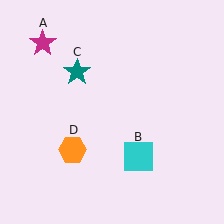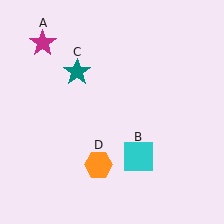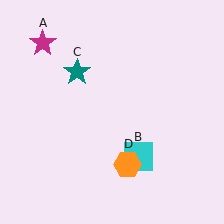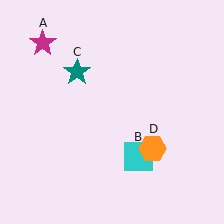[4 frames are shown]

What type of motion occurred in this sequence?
The orange hexagon (object D) rotated counterclockwise around the center of the scene.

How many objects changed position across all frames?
1 object changed position: orange hexagon (object D).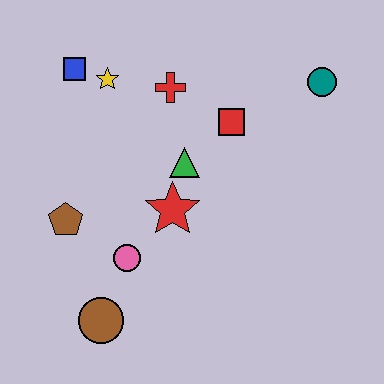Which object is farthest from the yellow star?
The brown circle is farthest from the yellow star.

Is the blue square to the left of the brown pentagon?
No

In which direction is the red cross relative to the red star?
The red cross is above the red star.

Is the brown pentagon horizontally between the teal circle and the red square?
No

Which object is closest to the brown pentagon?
The pink circle is closest to the brown pentagon.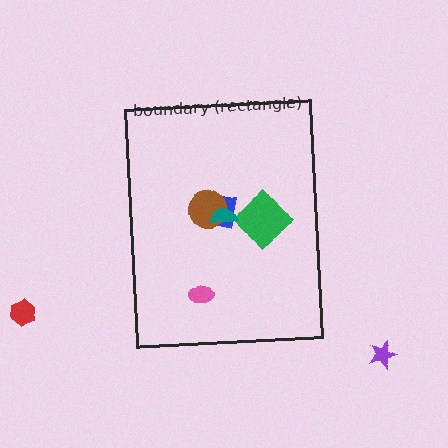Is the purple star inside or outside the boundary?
Outside.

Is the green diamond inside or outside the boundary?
Inside.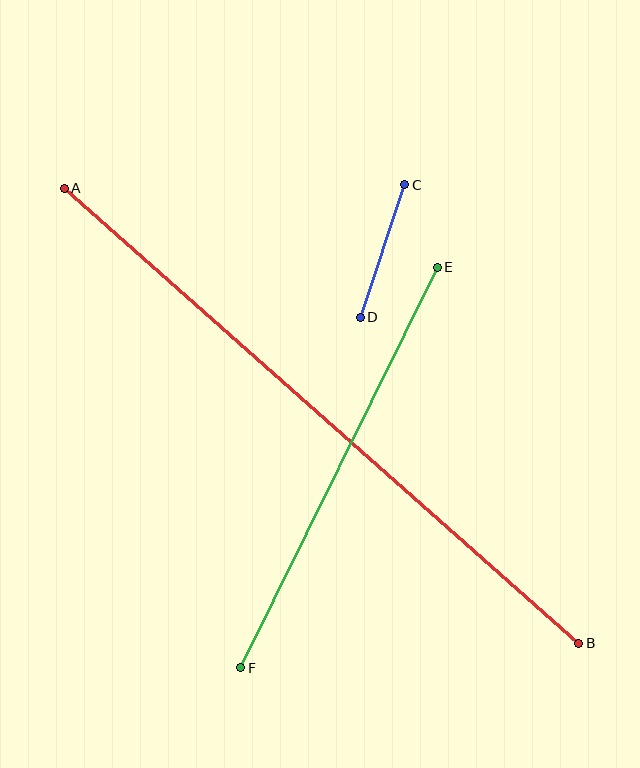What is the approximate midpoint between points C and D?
The midpoint is at approximately (382, 251) pixels.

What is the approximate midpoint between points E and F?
The midpoint is at approximately (339, 467) pixels.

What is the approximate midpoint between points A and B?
The midpoint is at approximately (322, 416) pixels.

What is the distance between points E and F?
The distance is approximately 446 pixels.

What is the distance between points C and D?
The distance is approximately 140 pixels.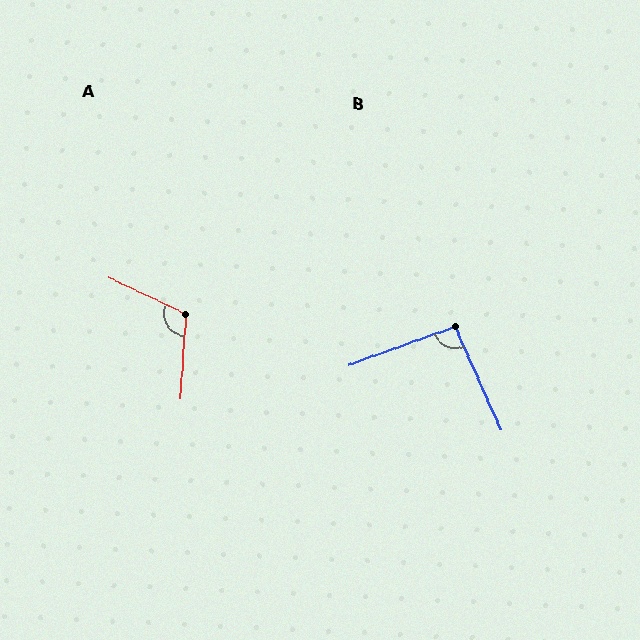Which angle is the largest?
A, at approximately 112 degrees.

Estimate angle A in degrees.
Approximately 112 degrees.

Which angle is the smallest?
B, at approximately 94 degrees.